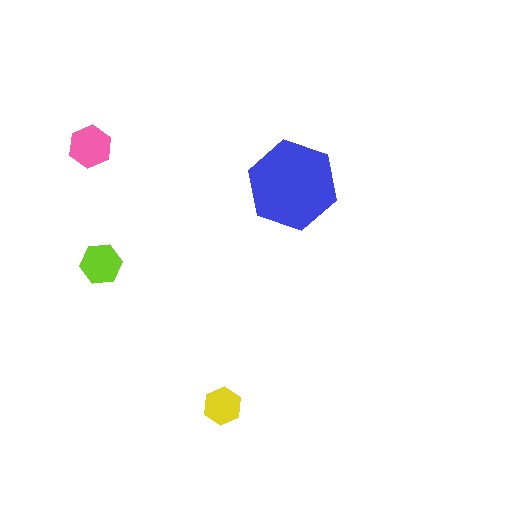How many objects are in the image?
There are 4 objects in the image.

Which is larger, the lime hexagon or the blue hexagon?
The blue one.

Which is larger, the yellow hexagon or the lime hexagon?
The lime one.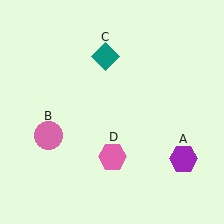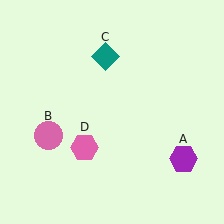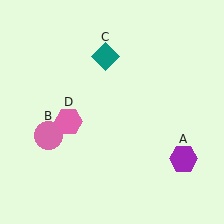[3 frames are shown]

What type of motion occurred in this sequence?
The pink hexagon (object D) rotated clockwise around the center of the scene.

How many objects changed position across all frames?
1 object changed position: pink hexagon (object D).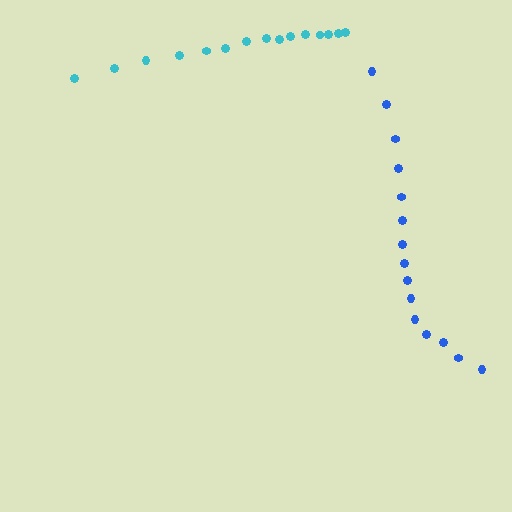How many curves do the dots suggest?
There are 2 distinct paths.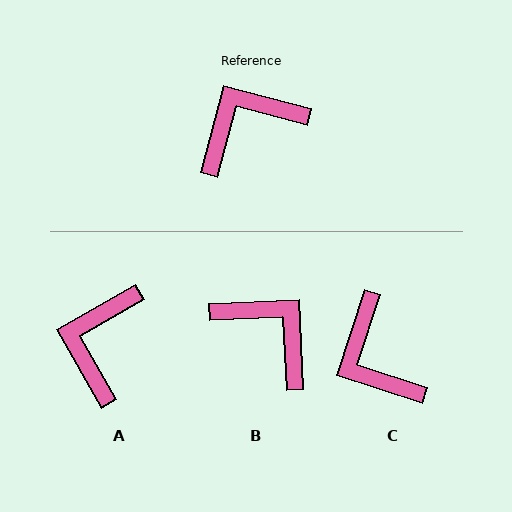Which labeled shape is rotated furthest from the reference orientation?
C, about 87 degrees away.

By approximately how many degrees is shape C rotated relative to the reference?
Approximately 87 degrees counter-clockwise.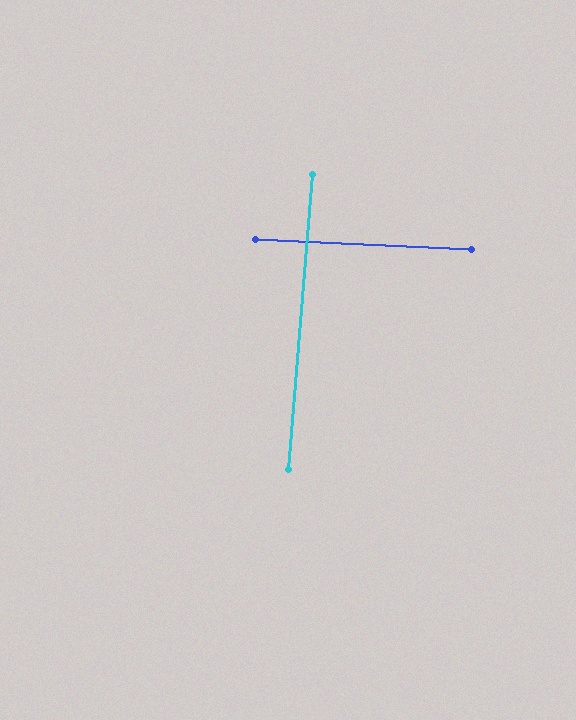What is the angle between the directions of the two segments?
Approximately 88 degrees.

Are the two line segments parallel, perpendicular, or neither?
Perpendicular — they meet at approximately 88°.